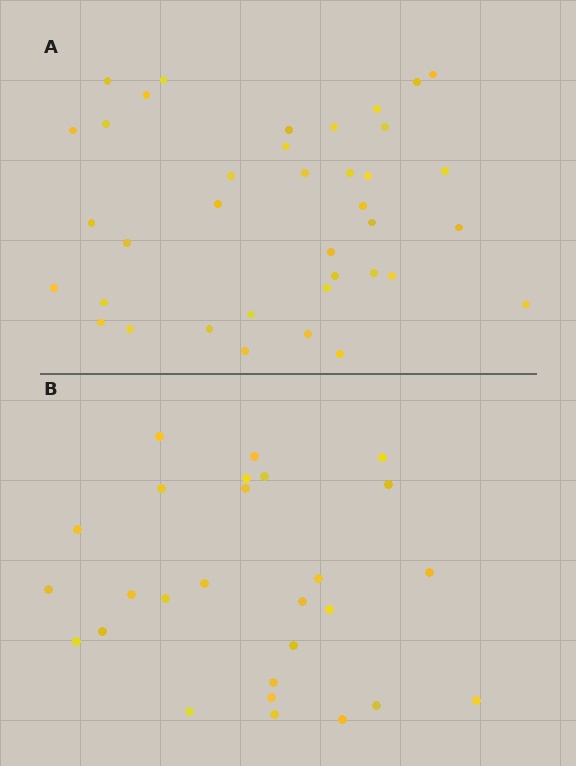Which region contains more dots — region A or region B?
Region A (the top region) has more dots.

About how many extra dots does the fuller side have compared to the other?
Region A has roughly 12 or so more dots than region B.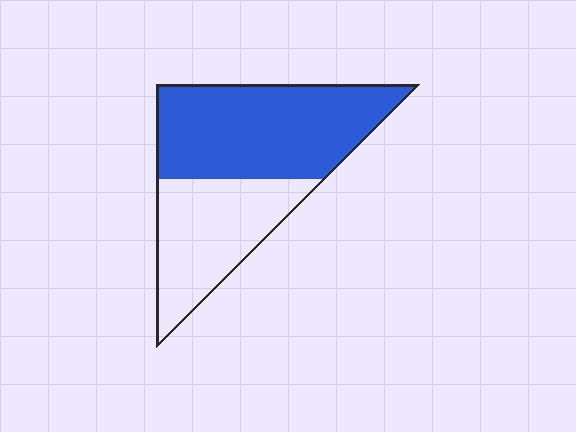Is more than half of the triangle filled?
Yes.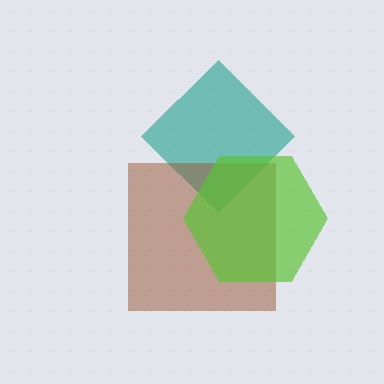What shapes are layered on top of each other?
The layered shapes are: a teal diamond, a brown square, a lime hexagon.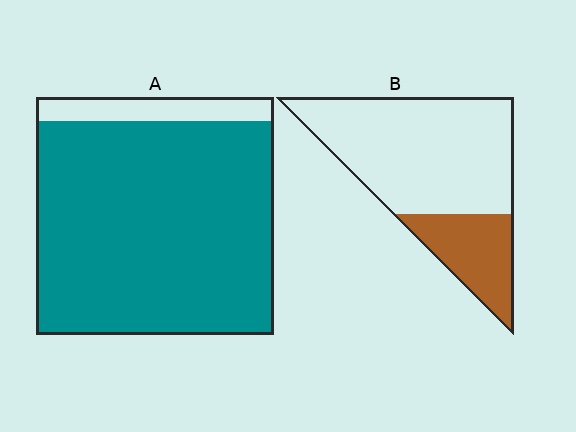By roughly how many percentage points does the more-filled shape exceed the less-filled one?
By roughly 65 percentage points (A over B).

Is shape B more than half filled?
No.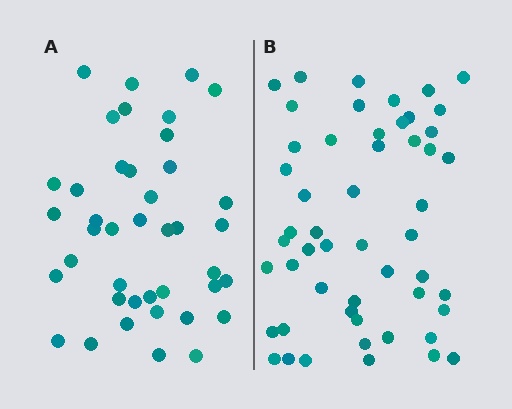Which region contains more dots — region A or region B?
Region B (the right region) has more dots.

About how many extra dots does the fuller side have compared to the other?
Region B has roughly 12 or so more dots than region A.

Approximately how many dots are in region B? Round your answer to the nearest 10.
About 50 dots. (The exact count is 52, which rounds to 50.)